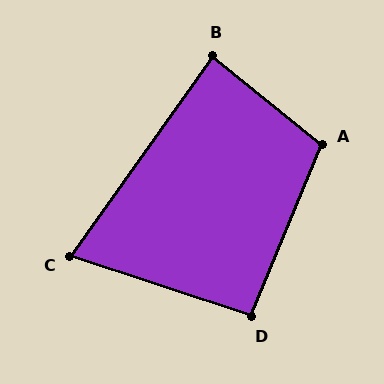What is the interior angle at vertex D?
Approximately 94 degrees (approximately right).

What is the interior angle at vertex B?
Approximately 86 degrees (approximately right).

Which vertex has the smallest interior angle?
C, at approximately 73 degrees.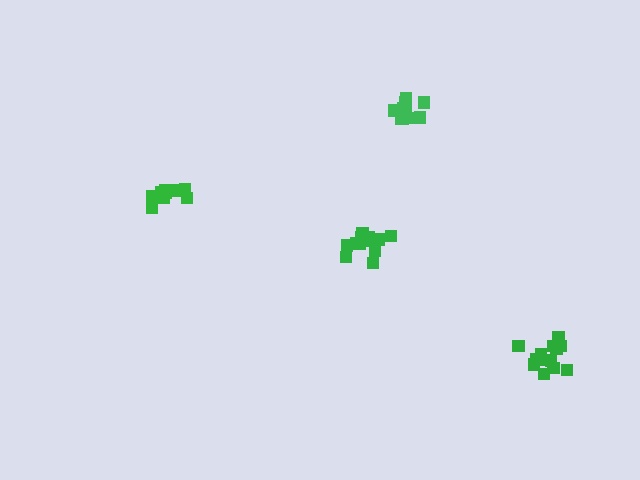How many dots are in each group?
Group 1: 12 dots, Group 2: 13 dots, Group 3: 9 dots, Group 4: 13 dots (47 total).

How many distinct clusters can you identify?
There are 4 distinct clusters.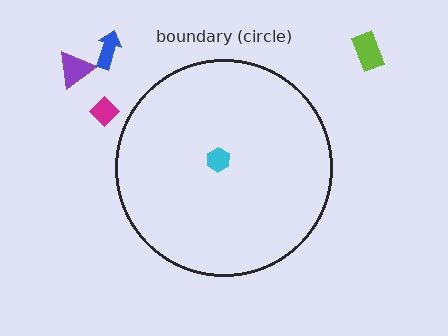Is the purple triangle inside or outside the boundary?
Outside.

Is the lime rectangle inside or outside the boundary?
Outside.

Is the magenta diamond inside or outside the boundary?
Outside.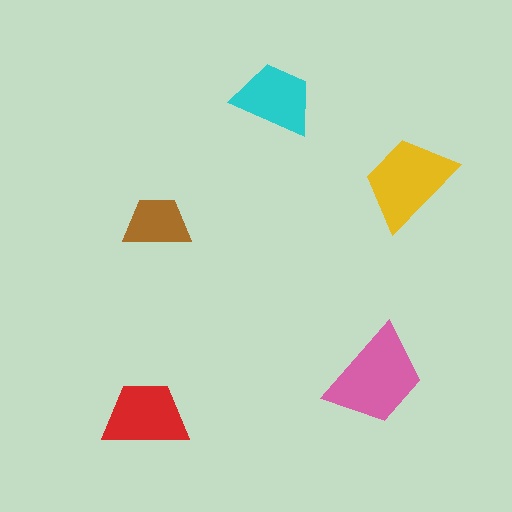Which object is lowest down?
The red trapezoid is bottommost.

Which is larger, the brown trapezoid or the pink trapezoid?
The pink one.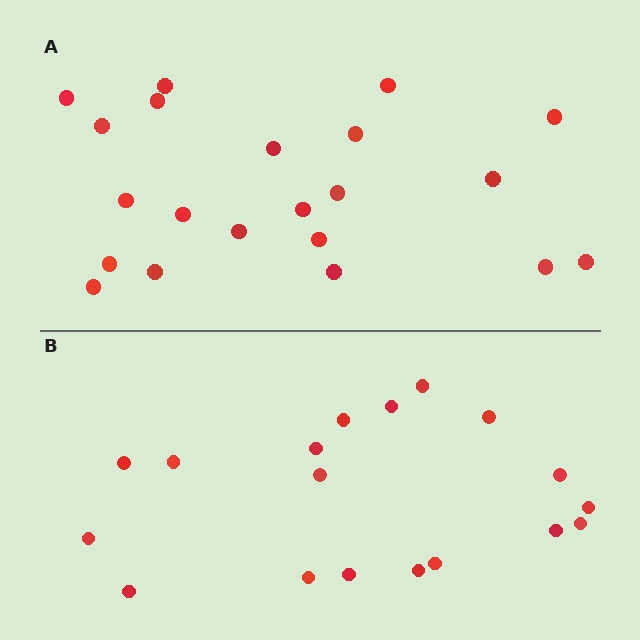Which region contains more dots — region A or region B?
Region A (the top region) has more dots.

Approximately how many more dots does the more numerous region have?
Region A has just a few more — roughly 2 or 3 more dots than region B.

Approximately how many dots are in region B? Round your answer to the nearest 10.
About 20 dots. (The exact count is 18, which rounds to 20.)